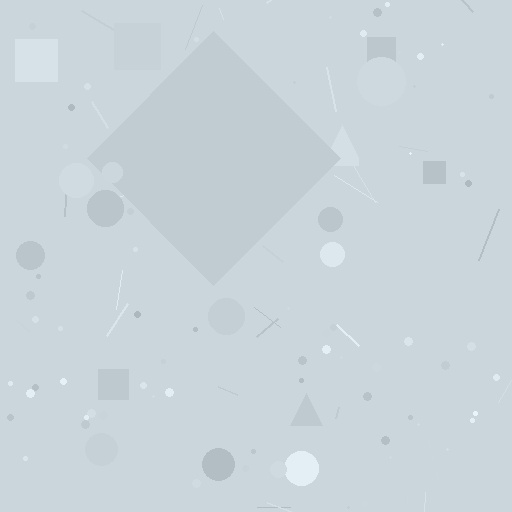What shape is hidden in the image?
A diamond is hidden in the image.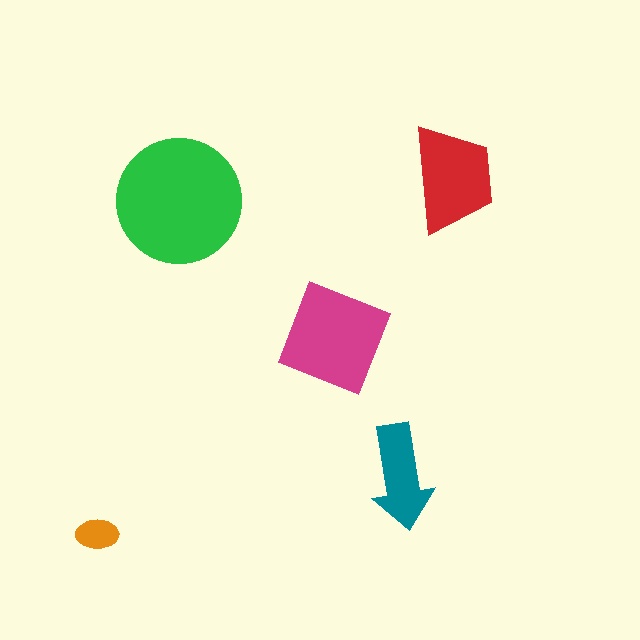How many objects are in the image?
There are 5 objects in the image.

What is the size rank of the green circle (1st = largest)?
1st.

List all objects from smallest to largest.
The orange ellipse, the teal arrow, the red trapezoid, the magenta square, the green circle.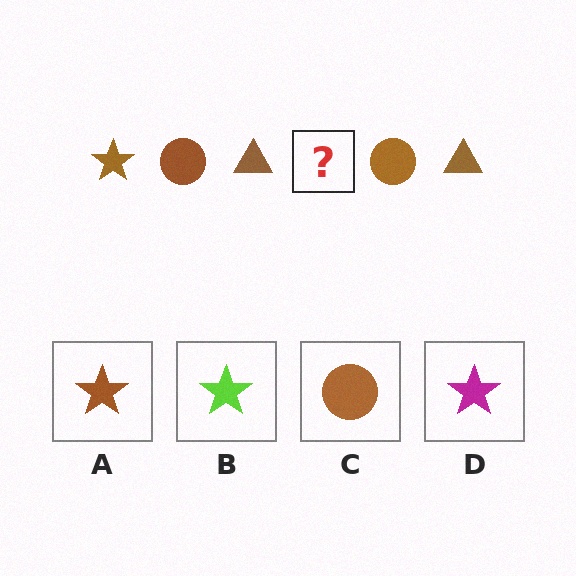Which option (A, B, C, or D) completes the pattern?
A.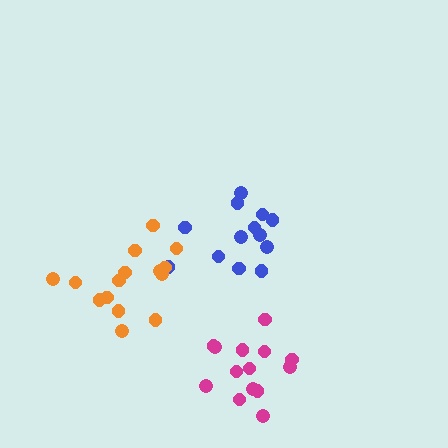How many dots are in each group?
Group 1: 14 dots, Group 2: 13 dots, Group 3: 15 dots (42 total).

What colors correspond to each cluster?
The clusters are colored: magenta, blue, orange.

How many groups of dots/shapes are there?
There are 3 groups.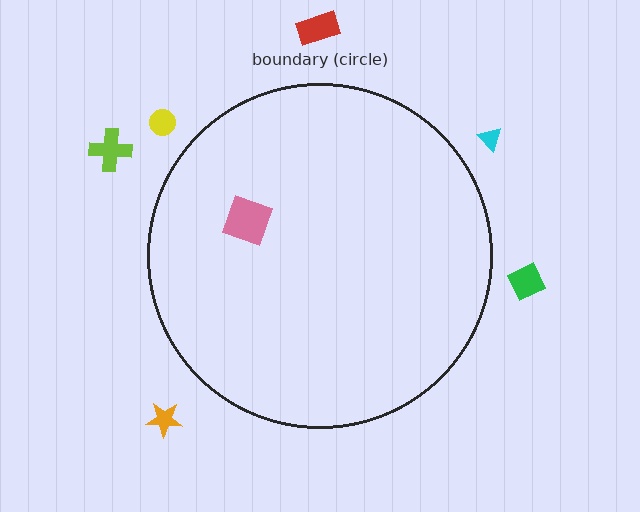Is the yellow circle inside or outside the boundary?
Outside.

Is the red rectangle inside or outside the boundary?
Outside.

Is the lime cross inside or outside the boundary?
Outside.